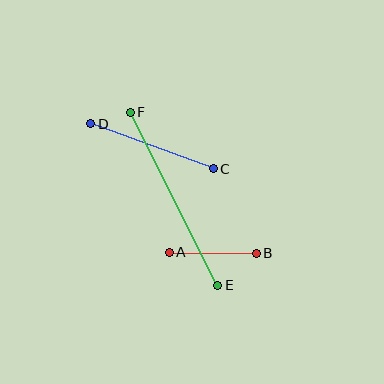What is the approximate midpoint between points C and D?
The midpoint is at approximately (152, 146) pixels.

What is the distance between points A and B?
The distance is approximately 87 pixels.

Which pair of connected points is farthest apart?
Points E and F are farthest apart.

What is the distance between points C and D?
The distance is approximately 131 pixels.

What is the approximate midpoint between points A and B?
The midpoint is at approximately (213, 253) pixels.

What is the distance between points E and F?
The distance is approximately 194 pixels.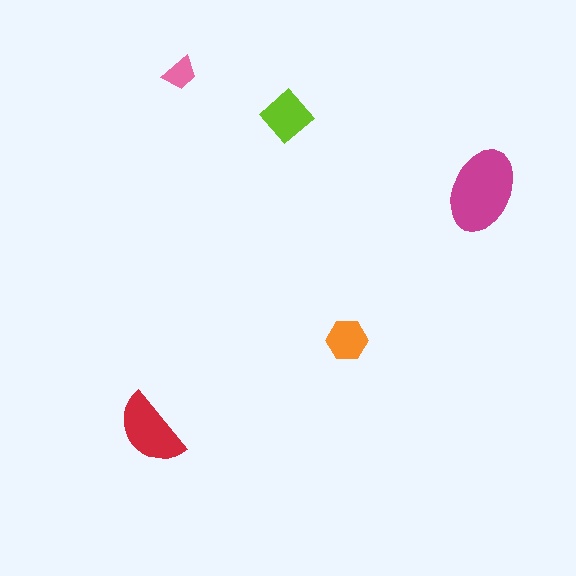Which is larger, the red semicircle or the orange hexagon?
The red semicircle.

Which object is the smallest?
The pink trapezoid.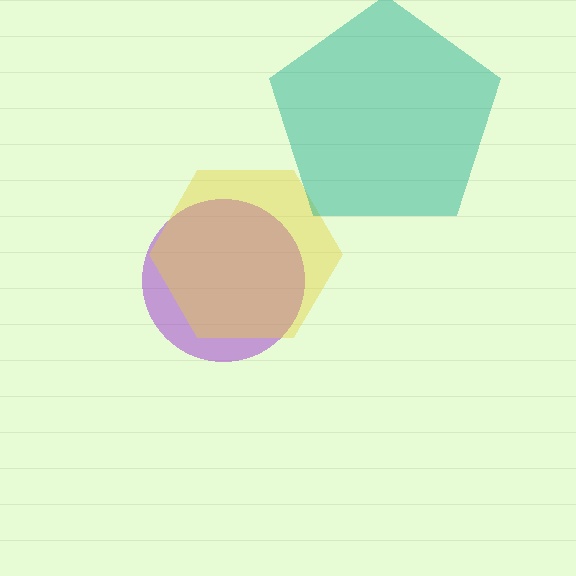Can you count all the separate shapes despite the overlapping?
Yes, there are 3 separate shapes.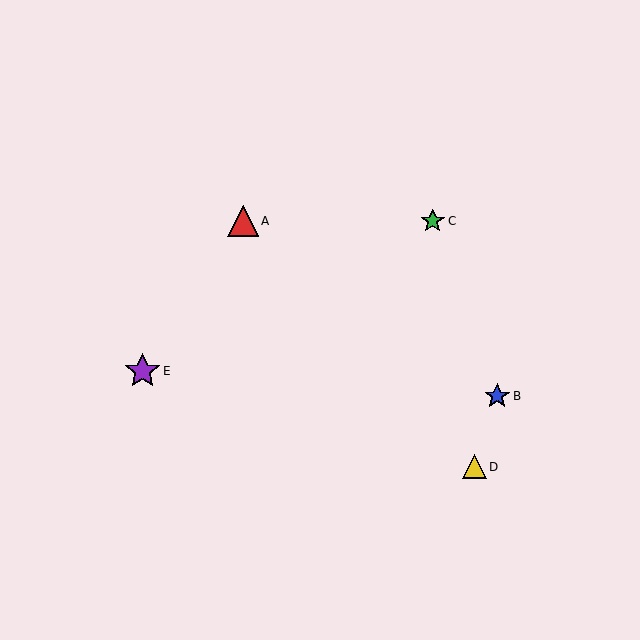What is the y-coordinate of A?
Object A is at y≈221.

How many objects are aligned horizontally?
2 objects (A, C) are aligned horizontally.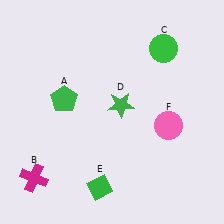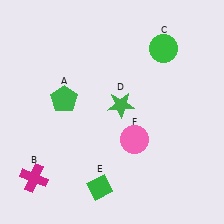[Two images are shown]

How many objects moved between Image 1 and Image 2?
1 object moved between the two images.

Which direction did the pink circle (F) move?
The pink circle (F) moved left.